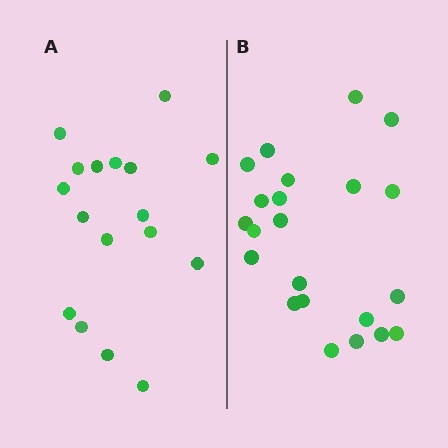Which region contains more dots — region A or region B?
Region B (the right region) has more dots.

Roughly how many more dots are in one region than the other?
Region B has about 5 more dots than region A.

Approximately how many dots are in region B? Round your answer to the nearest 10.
About 20 dots. (The exact count is 22, which rounds to 20.)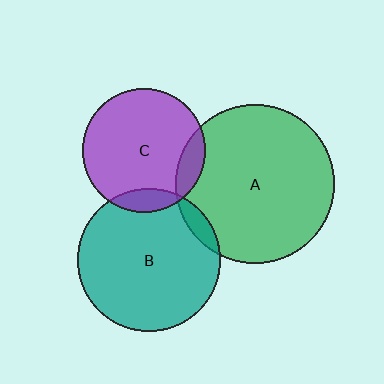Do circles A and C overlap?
Yes.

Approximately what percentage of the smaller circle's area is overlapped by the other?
Approximately 10%.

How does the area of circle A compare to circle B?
Approximately 1.2 times.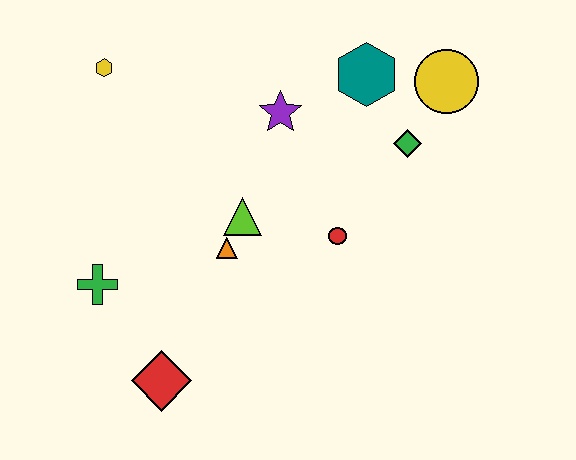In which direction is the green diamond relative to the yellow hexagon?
The green diamond is to the right of the yellow hexagon.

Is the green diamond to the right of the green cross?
Yes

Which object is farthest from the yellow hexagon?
The yellow circle is farthest from the yellow hexagon.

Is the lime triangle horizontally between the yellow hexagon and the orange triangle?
No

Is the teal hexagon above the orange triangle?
Yes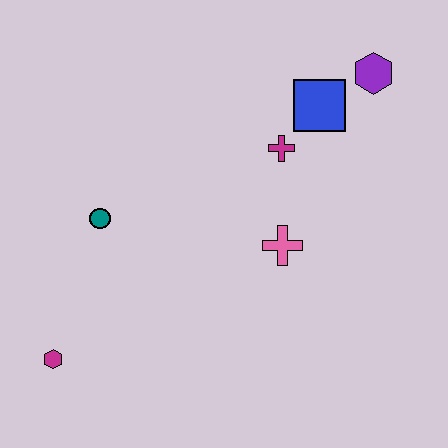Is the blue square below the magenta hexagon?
No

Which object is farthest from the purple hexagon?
The magenta hexagon is farthest from the purple hexagon.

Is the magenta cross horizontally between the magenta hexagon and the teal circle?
No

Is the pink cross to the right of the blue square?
No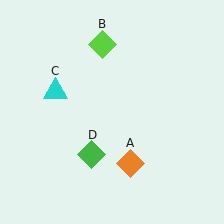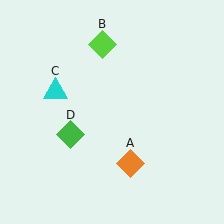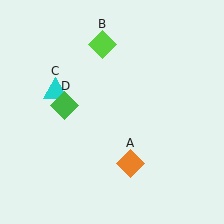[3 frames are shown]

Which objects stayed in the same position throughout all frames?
Orange diamond (object A) and lime diamond (object B) and cyan triangle (object C) remained stationary.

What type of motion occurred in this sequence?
The green diamond (object D) rotated clockwise around the center of the scene.